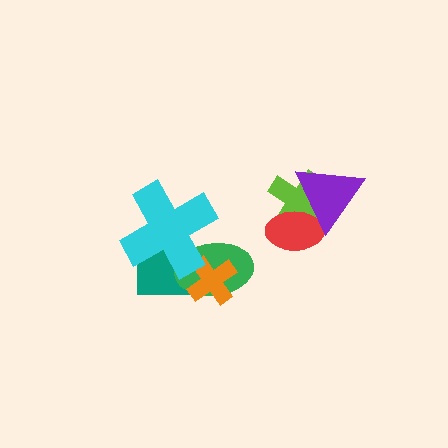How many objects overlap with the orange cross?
2 objects overlap with the orange cross.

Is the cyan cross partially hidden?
No, no other shape covers it.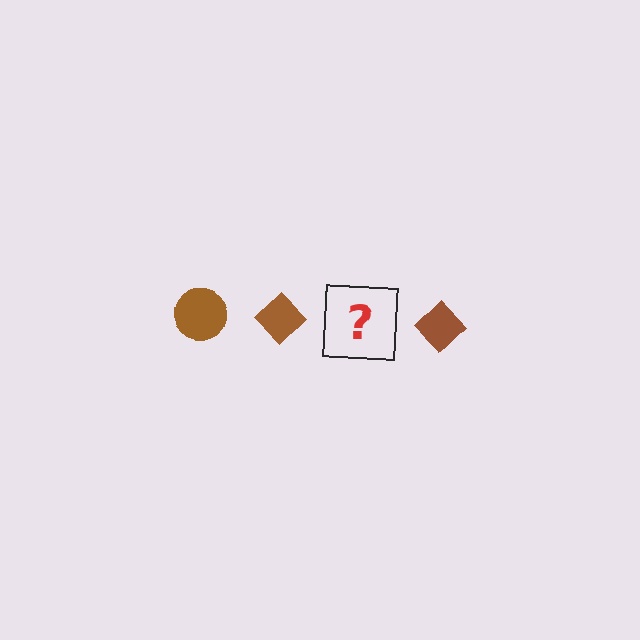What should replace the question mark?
The question mark should be replaced with a brown circle.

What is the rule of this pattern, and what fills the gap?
The rule is that the pattern cycles through circle, diamond shapes in brown. The gap should be filled with a brown circle.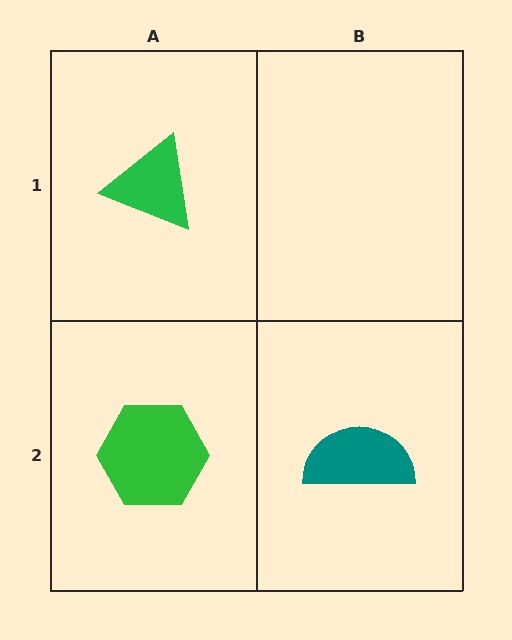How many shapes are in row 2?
2 shapes.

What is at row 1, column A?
A green triangle.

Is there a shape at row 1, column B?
No, that cell is empty.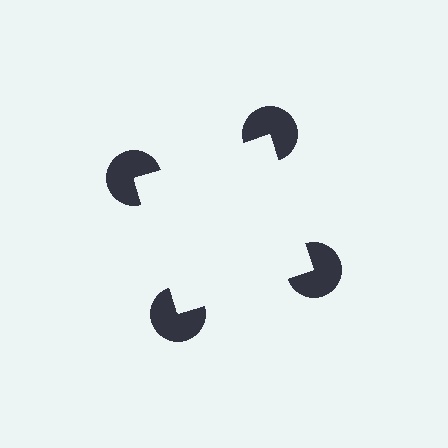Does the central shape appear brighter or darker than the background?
It typically appears slightly brighter than the background, even though no actual brightness change is drawn.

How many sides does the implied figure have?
4 sides.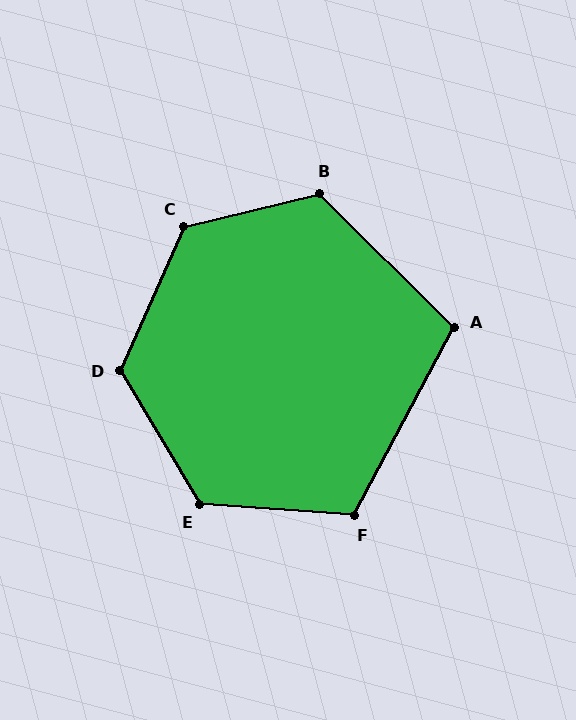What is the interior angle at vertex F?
Approximately 114 degrees (obtuse).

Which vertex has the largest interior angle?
C, at approximately 128 degrees.